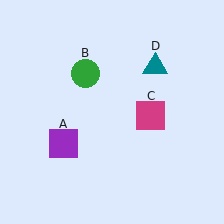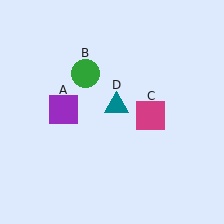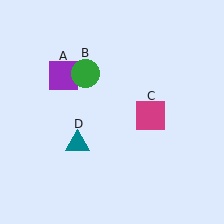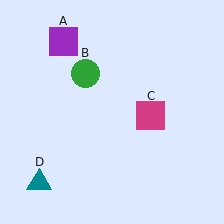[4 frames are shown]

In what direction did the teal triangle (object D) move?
The teal triangle (object D) moved down and to the left.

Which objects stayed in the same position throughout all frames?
Green circle (object B) and magenta square (object C) remained stationary.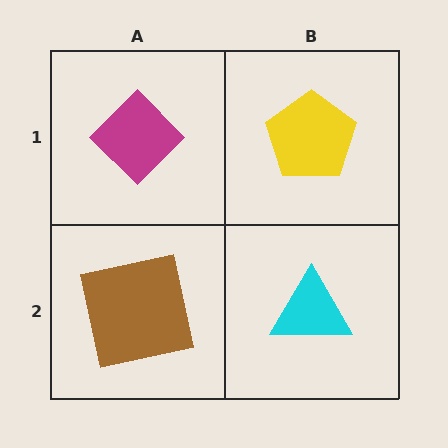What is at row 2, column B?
A cyan triangle.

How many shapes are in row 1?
2 shapes.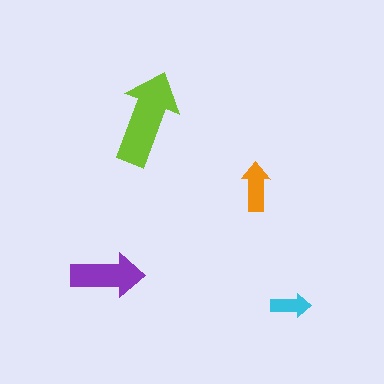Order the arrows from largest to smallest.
the lime one, the purple one, the orange one, the cyan one.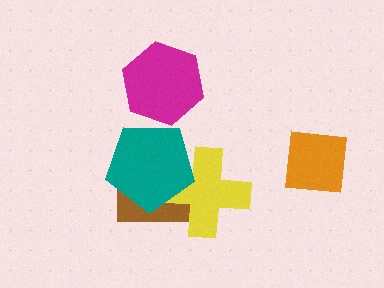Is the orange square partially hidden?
No, no other shape covers it.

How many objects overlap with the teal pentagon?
2 objects overlap with the teal pentagon.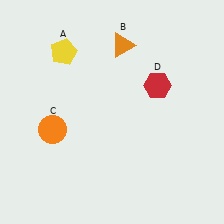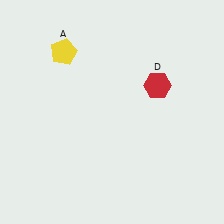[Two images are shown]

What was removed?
The orange triangle (B), the orange circle (C) were removed in Image 2.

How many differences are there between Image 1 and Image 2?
There are 2 differences between the two images.